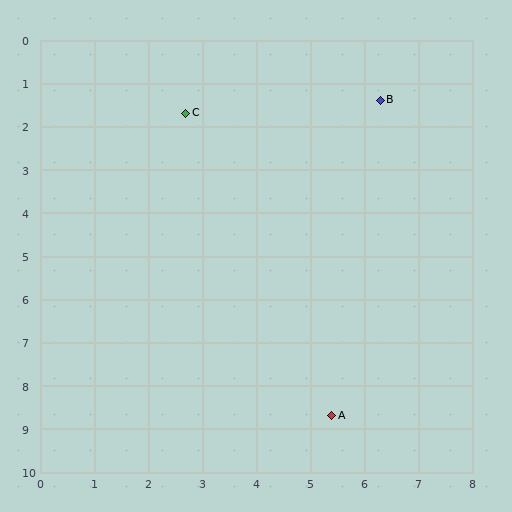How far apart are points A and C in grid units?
Points A and C are about 7.5 grid units apart.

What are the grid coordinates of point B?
Point B is at approximately (6.3, 1.4).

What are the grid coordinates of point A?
Point A is at approximately (5.4, 8.7).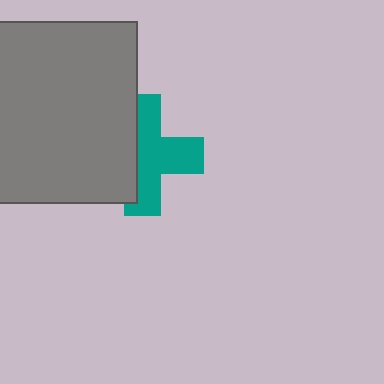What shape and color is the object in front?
The object in front is a gray square.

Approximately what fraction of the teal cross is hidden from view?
Roughly 40% of the teal cross is hidden behind the gray square.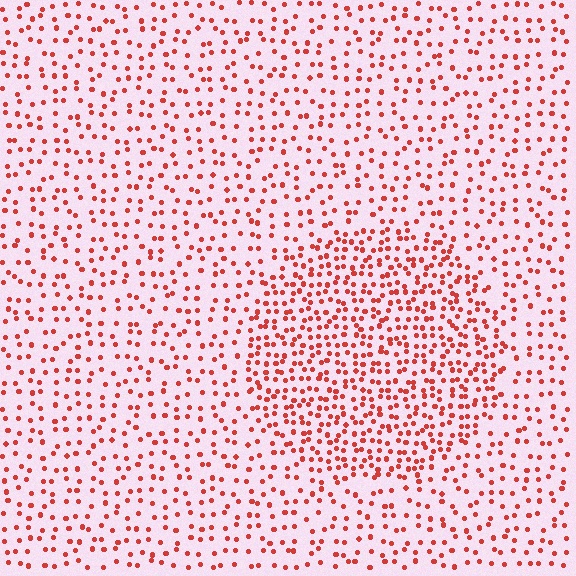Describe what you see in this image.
The image contains small red elements arranged at two different densities. A circle-shaped region is visible where the elements are more densely packed than the surrounding area.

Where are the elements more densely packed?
The elements are more densely packed inside the circle boundary.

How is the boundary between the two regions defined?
The boundary is defined by a change in element density (approximately 1.9x ratio). All elements are the same color, size, and shape.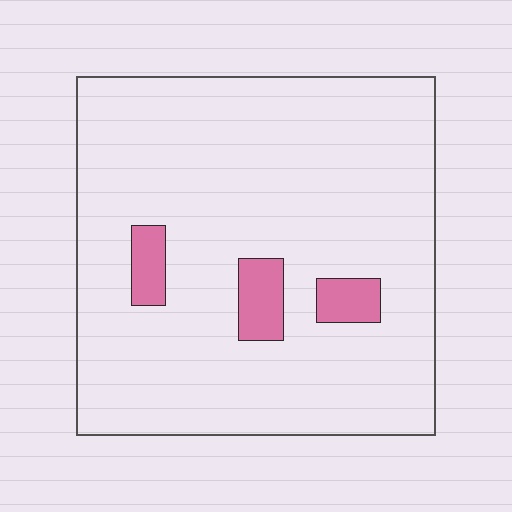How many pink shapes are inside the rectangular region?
3.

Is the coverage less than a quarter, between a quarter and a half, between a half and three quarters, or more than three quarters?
Less than a quarter.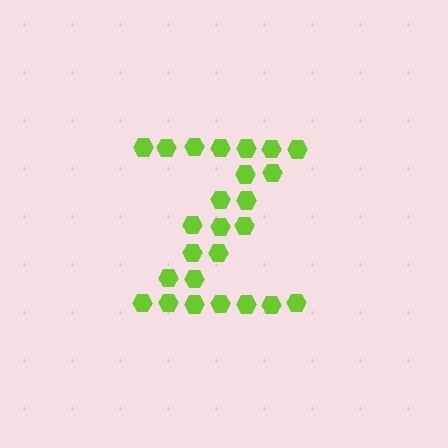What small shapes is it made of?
It is made of small hexagons.